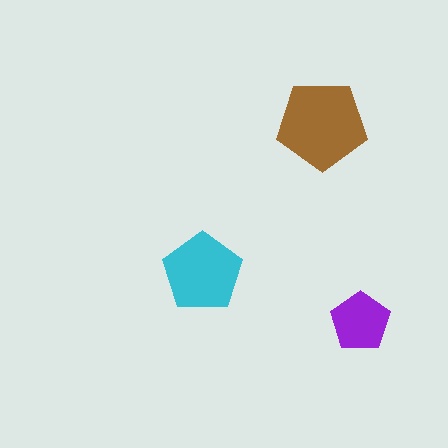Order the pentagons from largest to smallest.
the brown one, the cyan one, the purple one.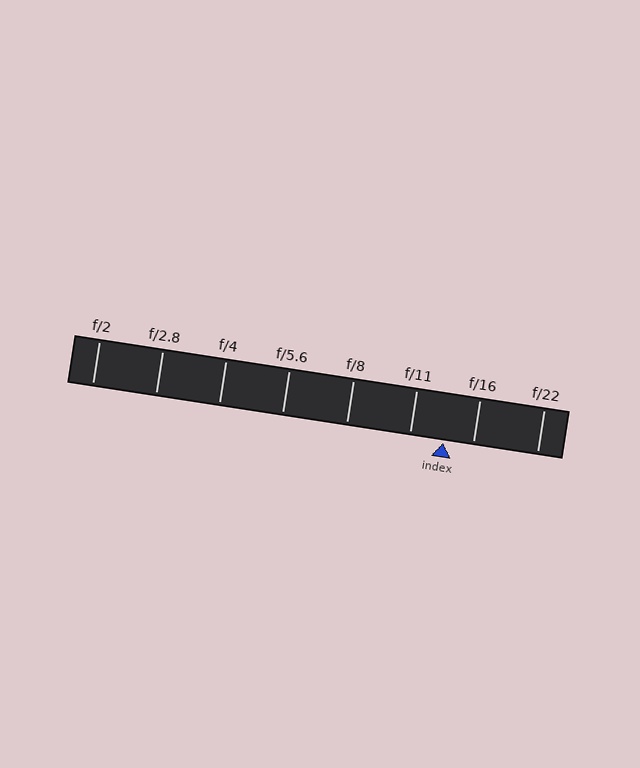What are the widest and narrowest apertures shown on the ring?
The widest aperture shown is f/2 and the narrowest is f/22.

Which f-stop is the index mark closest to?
The index mark is closest to f/16.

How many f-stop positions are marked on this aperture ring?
There are 8 f-stop positions marked.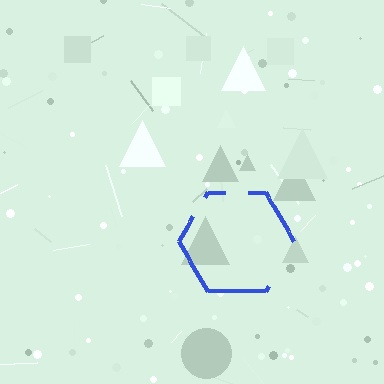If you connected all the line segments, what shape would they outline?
They would outline a hexagon.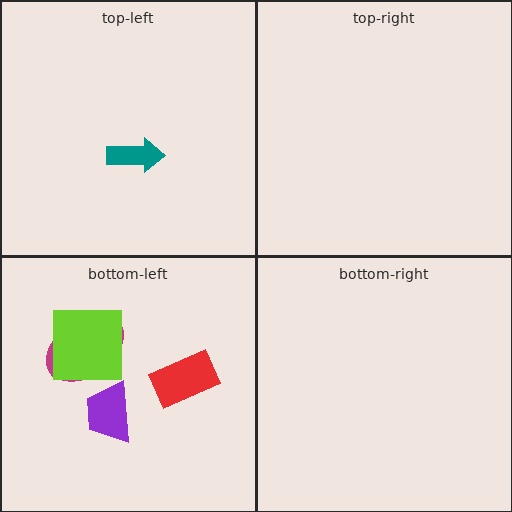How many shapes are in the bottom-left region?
4.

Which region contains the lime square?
The bottom-left region.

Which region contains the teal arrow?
The top-left region.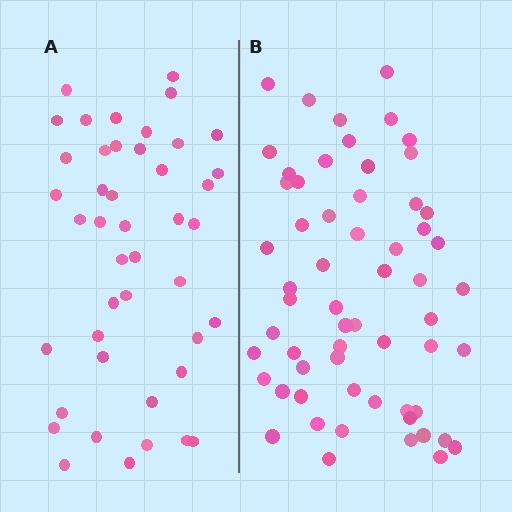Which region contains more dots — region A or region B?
Region B (the right region) has more dots.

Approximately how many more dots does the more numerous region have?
Region B has approximately 15 more dots than region A.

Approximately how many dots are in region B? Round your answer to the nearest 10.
About 60 dots.